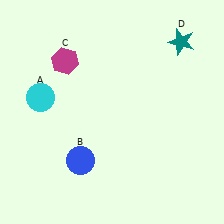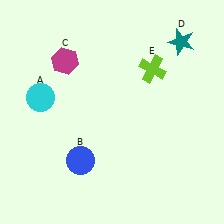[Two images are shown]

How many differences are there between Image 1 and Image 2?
There is 1 difference between the two images.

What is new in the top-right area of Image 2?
A lime cross (E) was added in the top-right area of Image 2.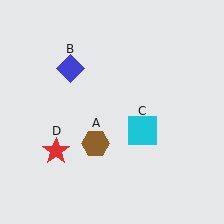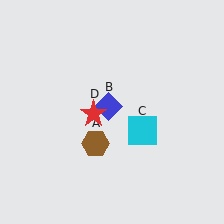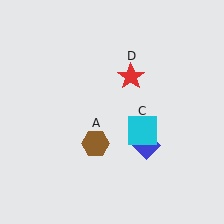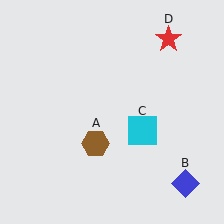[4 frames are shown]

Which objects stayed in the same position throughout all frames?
Brown hexagon (object A) and cyan square (object C) remained stationary.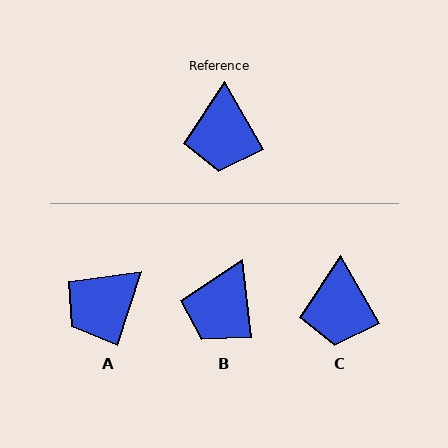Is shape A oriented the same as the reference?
No, it is off by about 48 degrees.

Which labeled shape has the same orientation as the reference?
C.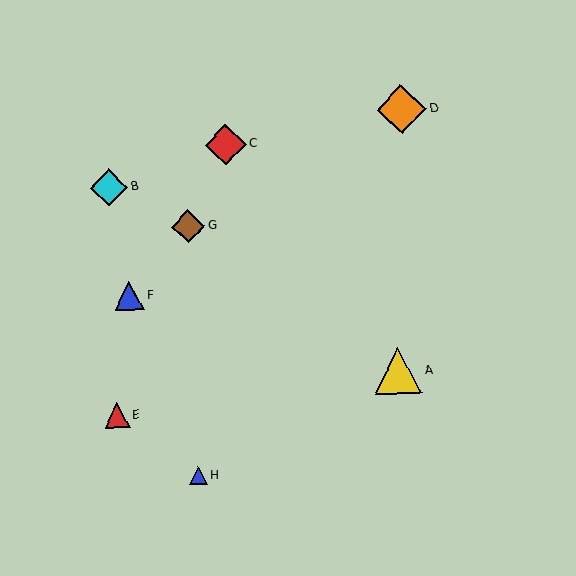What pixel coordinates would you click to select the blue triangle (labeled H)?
Click at (198, 475) to select the blue triangle H.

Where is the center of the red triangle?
The center of the red triangle is at (117, 415).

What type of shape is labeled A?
Shape A is a yellow triangle.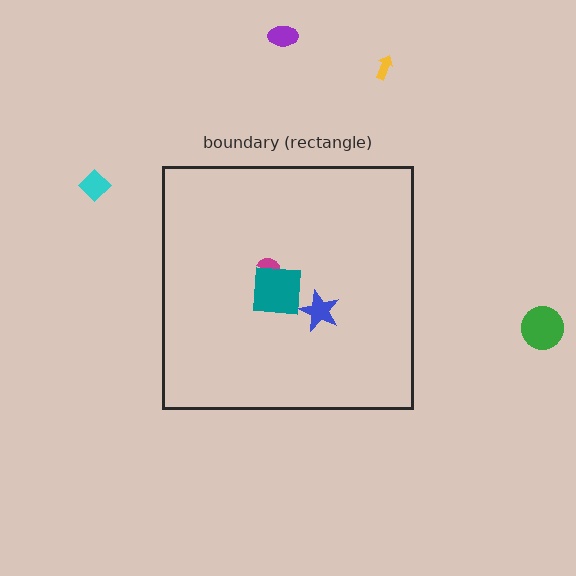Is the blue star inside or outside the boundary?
Inside.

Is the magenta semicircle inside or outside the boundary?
Inside.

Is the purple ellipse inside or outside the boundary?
Outside.